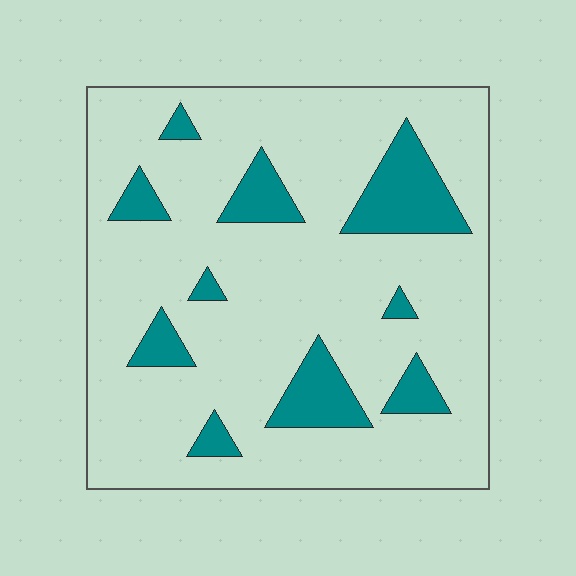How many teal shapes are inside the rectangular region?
10.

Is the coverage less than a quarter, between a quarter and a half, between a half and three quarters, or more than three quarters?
Less than a quarter.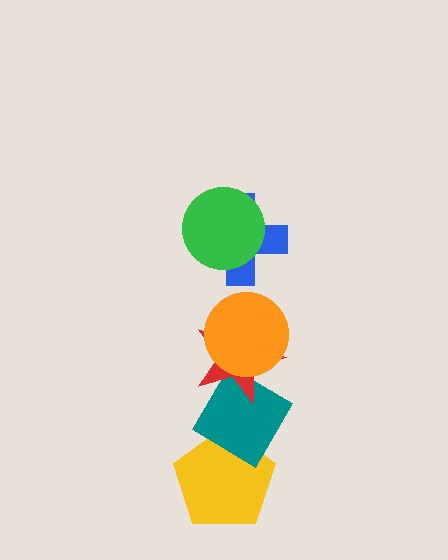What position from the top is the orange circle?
The orange circle is 3rd from the top.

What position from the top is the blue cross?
The blue cross is 2nd from the top.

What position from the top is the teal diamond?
The teal diamond is 5th from the top.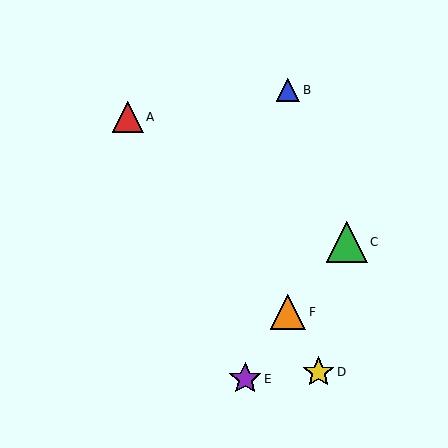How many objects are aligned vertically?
2 objects (B, F) are aligned vertically.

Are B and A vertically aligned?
No, B is at x≈288 and A is at x≈128.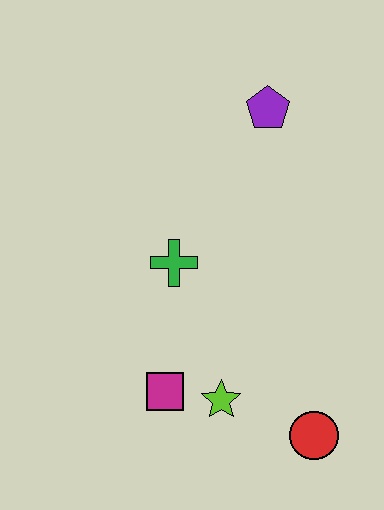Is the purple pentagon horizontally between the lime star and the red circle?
Yes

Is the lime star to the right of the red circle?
No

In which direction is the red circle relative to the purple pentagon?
The red circle is below the purple pentagon.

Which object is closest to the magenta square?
The lime star is closest to the magenta square.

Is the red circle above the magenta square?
No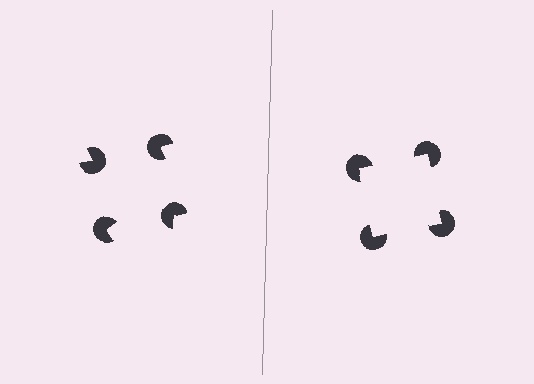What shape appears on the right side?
An illusory square.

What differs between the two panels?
The pac-man discs are positioned identically on both sides; only the wedge orientations differ. On the right they align to a square; on the left they are misaligned.